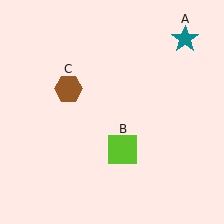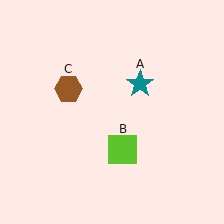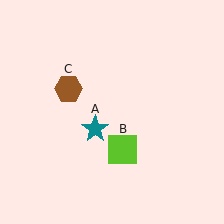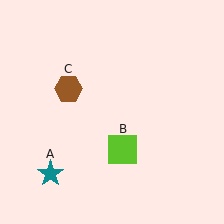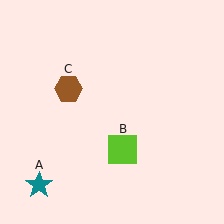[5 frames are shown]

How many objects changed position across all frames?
1 object changed position: teal star (object A).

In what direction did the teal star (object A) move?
The teal star (object A) moved down and to the left.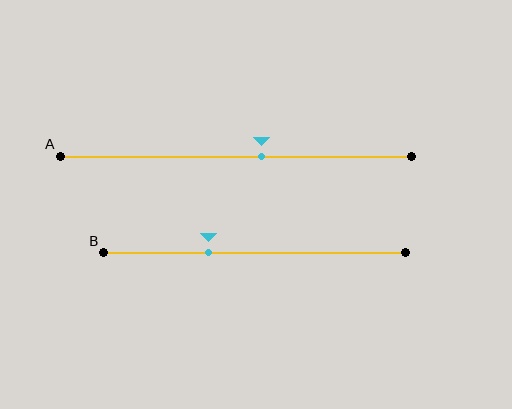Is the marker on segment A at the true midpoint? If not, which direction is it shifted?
No, the marker on segment A is shifted to the right by about 7% of the segment length.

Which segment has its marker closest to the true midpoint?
Segment A has its marker closest to the true midpoint.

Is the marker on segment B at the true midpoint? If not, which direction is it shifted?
No, the marker on segment B is shifted to the left by about 15% of the segment length.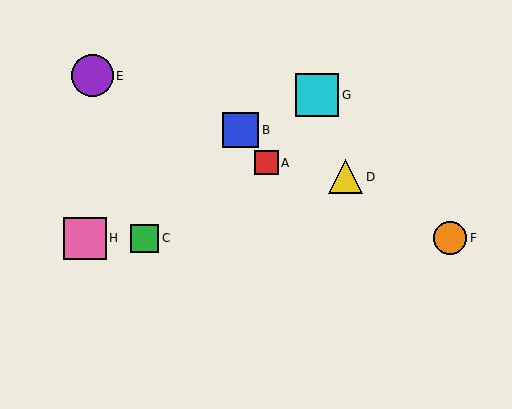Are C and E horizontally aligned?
No, C is at y≈238 and E is at y≈76.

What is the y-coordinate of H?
Object H is at y≈238.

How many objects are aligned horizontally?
3 objects (C, F, H) are aligned horizontally.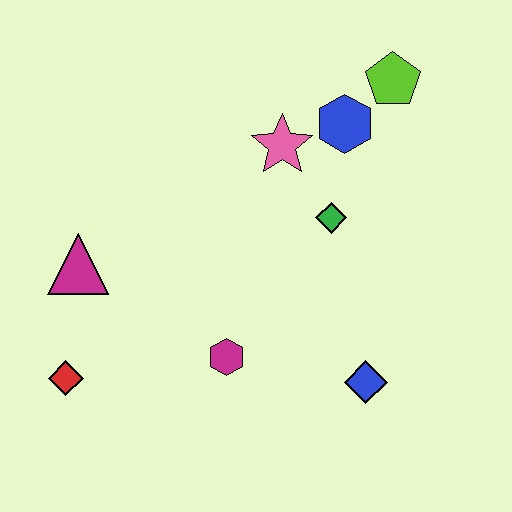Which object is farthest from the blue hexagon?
The red diamond is farthest from the blue hexagon.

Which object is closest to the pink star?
The blue hexagon is closest to the pink star.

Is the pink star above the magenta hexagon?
Yes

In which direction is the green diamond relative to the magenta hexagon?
The green diamond is above the magenta hexagon.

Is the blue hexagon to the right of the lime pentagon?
No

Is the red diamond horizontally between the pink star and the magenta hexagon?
No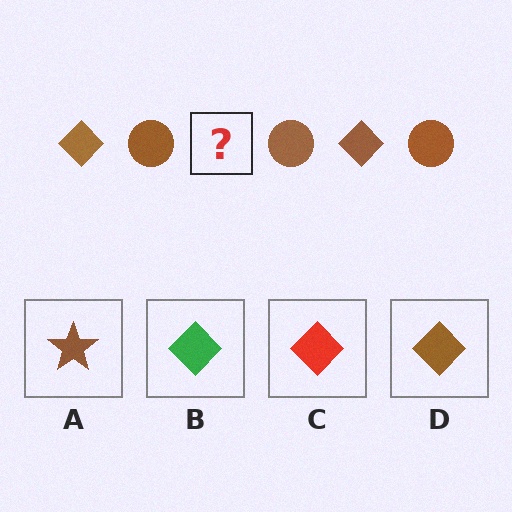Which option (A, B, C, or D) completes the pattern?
D.